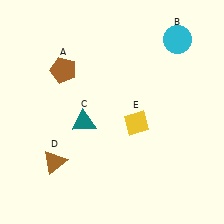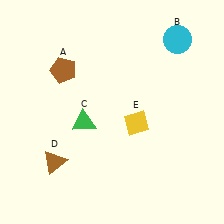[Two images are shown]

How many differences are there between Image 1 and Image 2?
There is 1 difference between the two images.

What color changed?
The triangle (C) changed from teal in Image 1 to green in Image 2.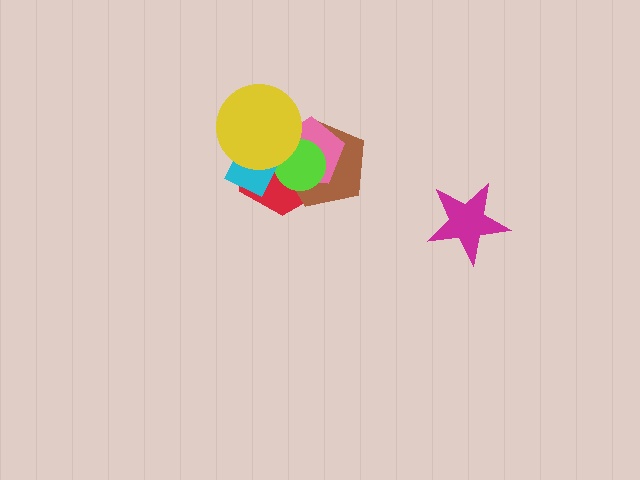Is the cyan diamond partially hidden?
Yes, it is partially covered by another shape.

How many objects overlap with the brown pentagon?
4 objects overlap with the brown pentagon.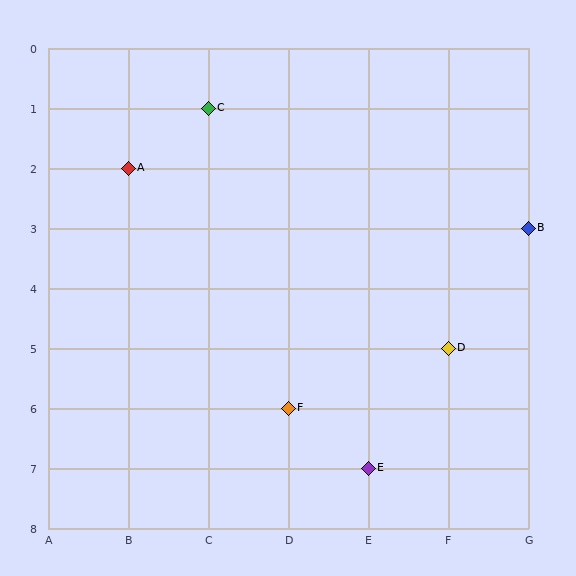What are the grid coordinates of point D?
Point D is at grid coordinates (F, 5).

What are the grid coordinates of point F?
Point F is at grid coordinates (D, 6).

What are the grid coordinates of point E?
Point E is at grid coordinates (E, 7).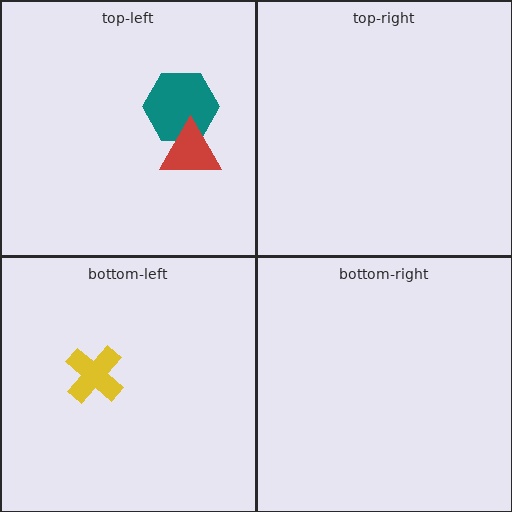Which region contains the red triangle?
The top-left region.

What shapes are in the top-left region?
The teal hexagon, the red triangle.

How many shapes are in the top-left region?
2.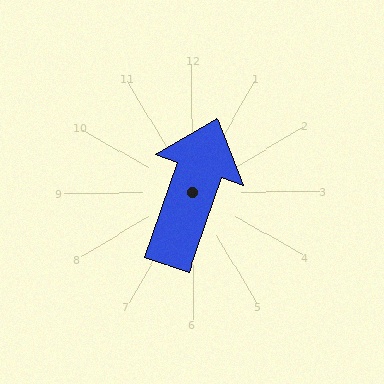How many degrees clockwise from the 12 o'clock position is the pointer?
Approximately 19 degrees.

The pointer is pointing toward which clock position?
Roughly 1 o'clock.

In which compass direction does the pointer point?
North.